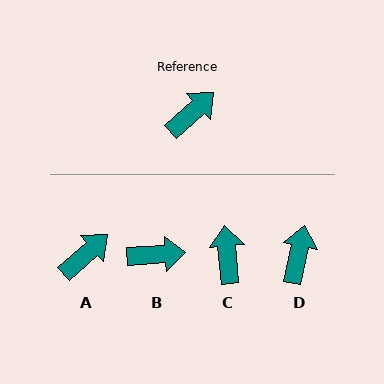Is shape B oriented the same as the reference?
No, it is off by about 38 degrees.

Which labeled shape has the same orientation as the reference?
A.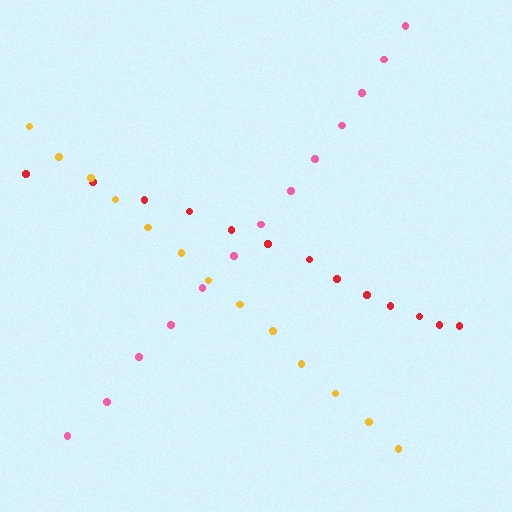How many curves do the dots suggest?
There are 3 distinct paths.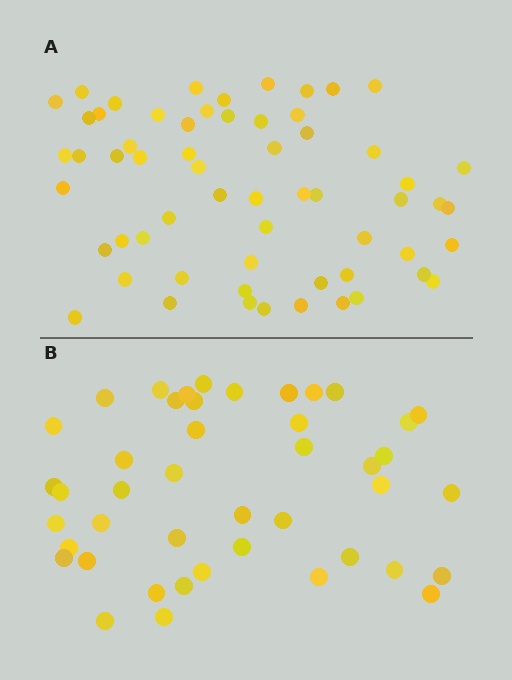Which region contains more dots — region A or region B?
Region A (the top region) has more dots.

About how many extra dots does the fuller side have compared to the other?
Region A has approximately 15 more dots than region B.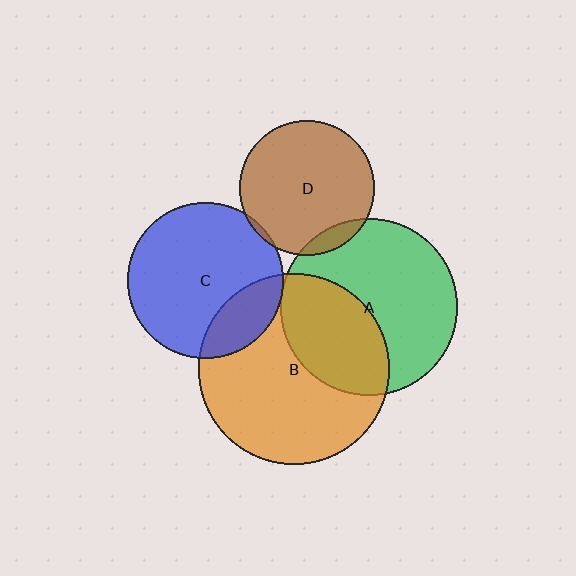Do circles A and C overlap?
Yes.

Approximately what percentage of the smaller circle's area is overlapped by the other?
Approximately 5%.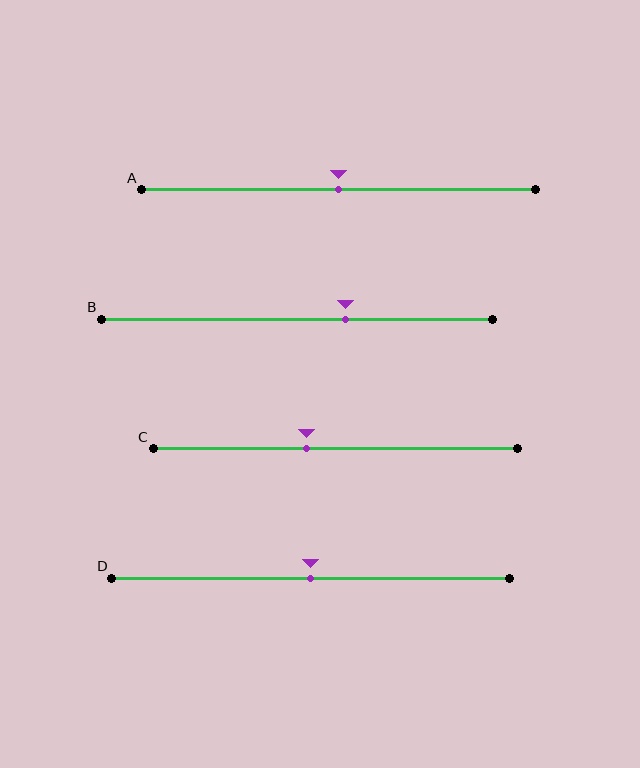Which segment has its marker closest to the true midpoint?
Segment A has its marker closest to the true midpoint.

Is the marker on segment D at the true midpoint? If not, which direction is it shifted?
Yes, the marker on segment D is at the true midpoint.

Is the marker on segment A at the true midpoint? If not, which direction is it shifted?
Yes, the marker on segment A is at the true midpoint.